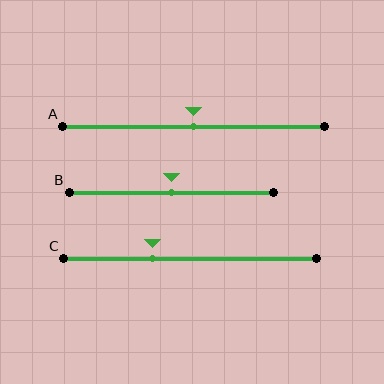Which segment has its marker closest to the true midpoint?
Segment A has its marker closest to the true midpoint.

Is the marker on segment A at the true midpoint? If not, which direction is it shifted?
Yes, the marker on segment A is at the true midpoint.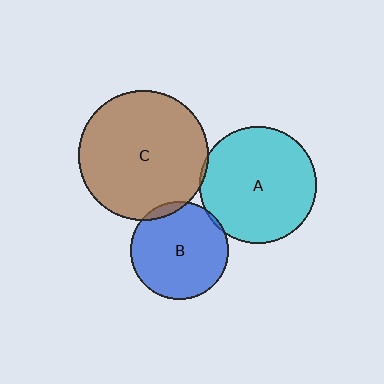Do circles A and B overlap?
Yes.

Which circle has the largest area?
Circle C (brown).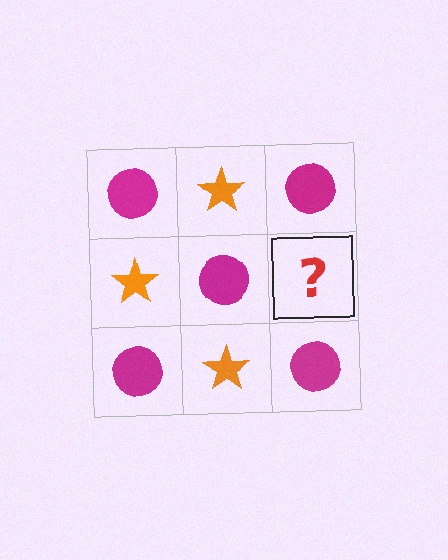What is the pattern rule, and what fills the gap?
The rule is that it alternates magenta circle and orange star in a checkerboard pattern. The gap should be filled with an orange star.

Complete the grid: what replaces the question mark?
The question mark should be replaced with an orange star.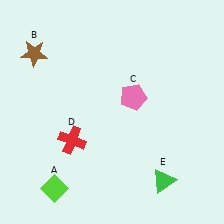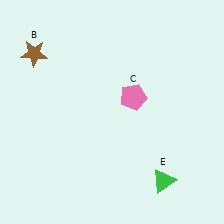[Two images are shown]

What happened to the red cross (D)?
The red cross (D) was removed in Image 2. It was in the bottom-left area of Image 1.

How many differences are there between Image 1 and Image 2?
There are 2 differences between the two images.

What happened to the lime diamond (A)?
The lime diamond (A) was removed in Image 2. It was in the bottom-left area of Image 1.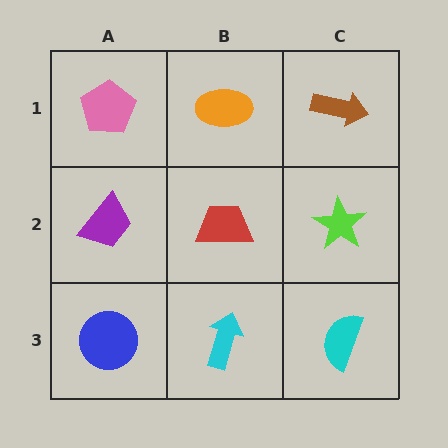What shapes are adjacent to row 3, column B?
A red trapezoid (row 2, column B), a blue circle (row 3, column A), a cyan semicircle (row 3, column C).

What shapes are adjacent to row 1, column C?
A lime star (row 2, column C), an orange ellipse (row 1, column B).